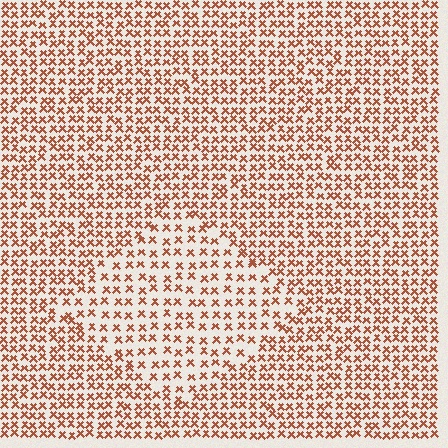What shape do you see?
I see a diamond.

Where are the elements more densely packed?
The elements are more densely packed outside the diamond boundary.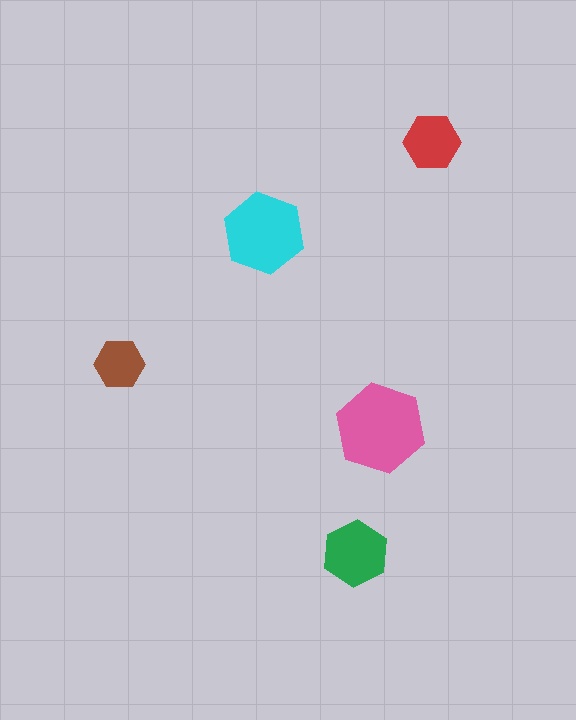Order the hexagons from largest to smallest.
the pink one, the cyan one, the green one, the red one, the brown one.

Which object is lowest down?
The green hexagon is bottommost.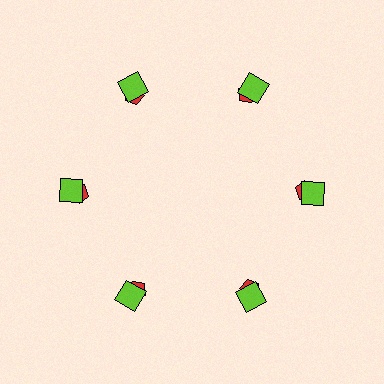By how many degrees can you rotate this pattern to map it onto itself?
The pattern maps onto itself every 60 degrees of rotation.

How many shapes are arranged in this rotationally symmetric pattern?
There are 12 shapes, arranged in 6 groups of 2.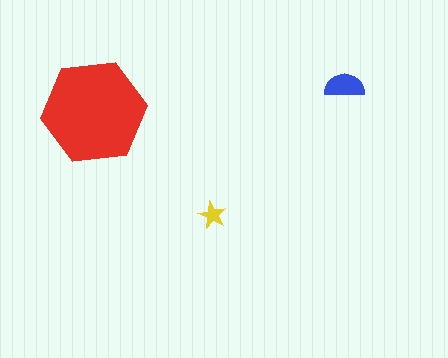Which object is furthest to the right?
The blue semicircle is rightmost.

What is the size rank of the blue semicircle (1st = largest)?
2nd.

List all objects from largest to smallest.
The red hexagon, the blue semicircle, the yellow star.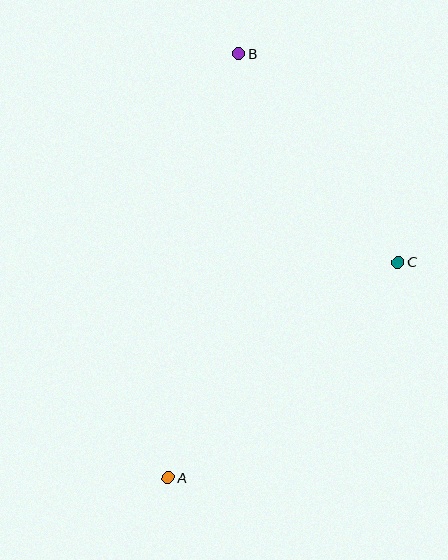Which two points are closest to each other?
Points B and C are closest to each other.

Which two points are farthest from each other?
Points A and B are farthest from each other.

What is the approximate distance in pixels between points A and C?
The distance between A and C is approximately 315 pixels.